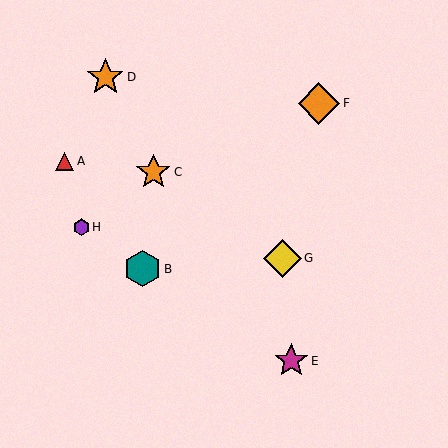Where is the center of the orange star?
The center of the orange star is at (153, 172).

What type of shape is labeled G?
Shape G is a yellow diamond.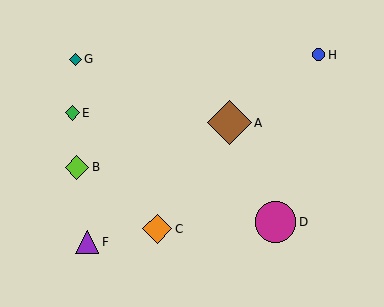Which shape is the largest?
The brown diamond (labeled A) is the largest.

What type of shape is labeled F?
Shape F is a purple triangle.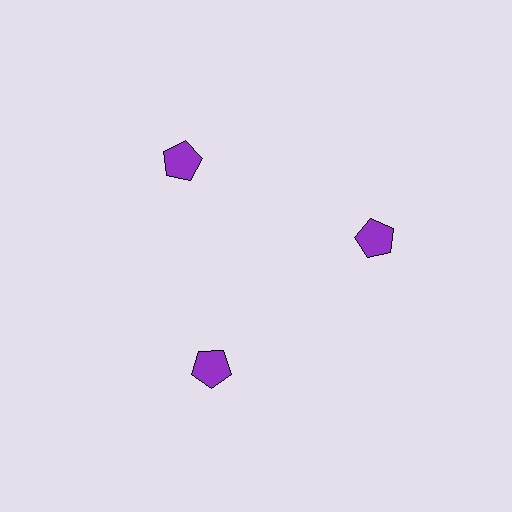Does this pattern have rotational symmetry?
Yes, this pattern has 3-fold rotational symmetry. It looks the same after rotating 120 degrees around the center.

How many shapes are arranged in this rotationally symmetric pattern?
There are 3 shapes, arranged in 3 groups of 1.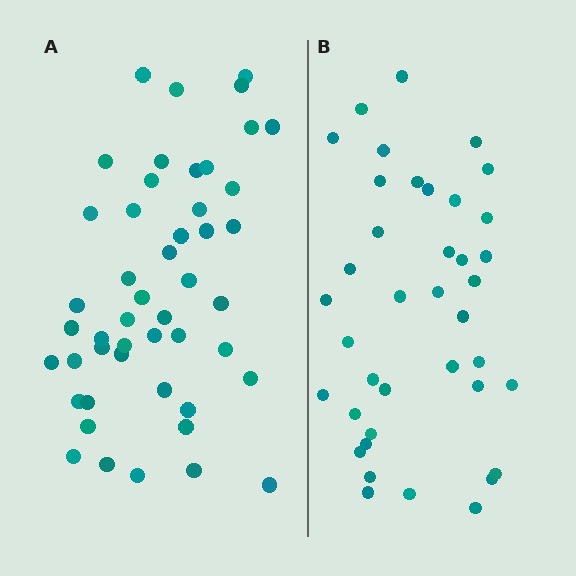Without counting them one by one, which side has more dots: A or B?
Region A (the left region) has more dots.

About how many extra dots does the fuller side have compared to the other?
Region A has roughly 8 or so more dots than region B.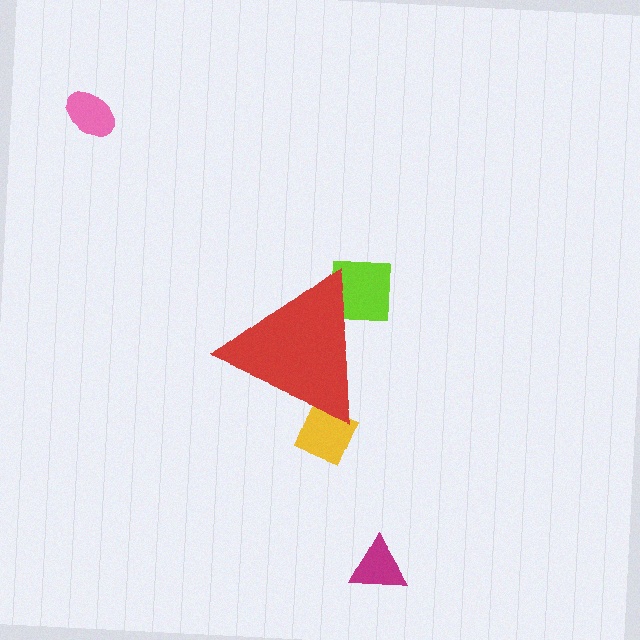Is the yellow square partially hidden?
Yes, the yellow square is partially hidden behind the red triangle.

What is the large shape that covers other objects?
A red triangle.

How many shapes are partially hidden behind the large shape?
2 shapes are partially hidden.